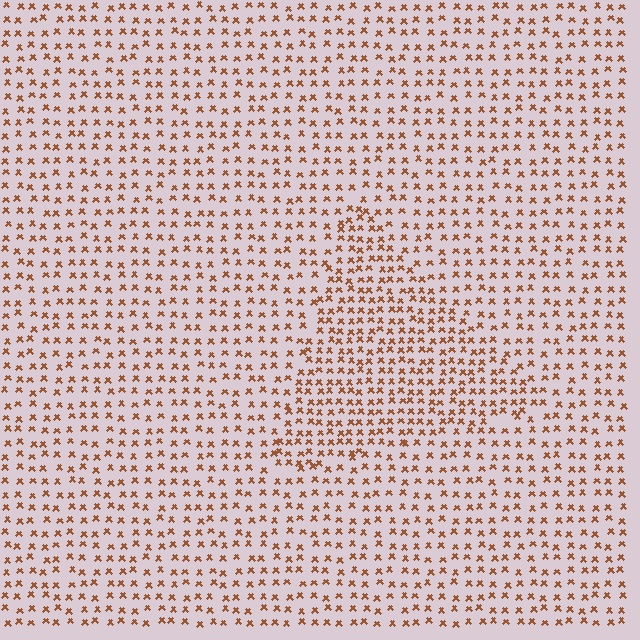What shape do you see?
I see a triangle.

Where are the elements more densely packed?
The elements are more densely packed inside the triangle boundary.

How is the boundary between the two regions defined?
The boundary is defined by a change in element density (approximately 1.6x ratio). All elements are the same color, size, and shape.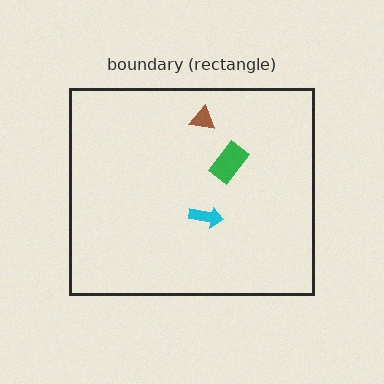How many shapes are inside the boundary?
3 inside, 0 outside.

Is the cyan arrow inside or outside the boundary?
Inside.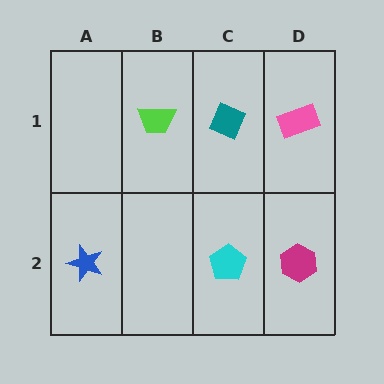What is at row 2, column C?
A cyan pentagon.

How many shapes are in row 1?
3 shapes.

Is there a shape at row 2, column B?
No, that cell is empty.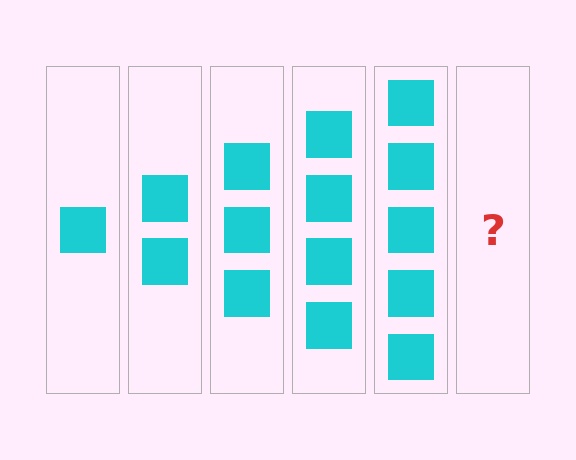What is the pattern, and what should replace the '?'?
The pattern is that each step adds one more square. The '?' should be 6 squares.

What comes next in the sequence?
The next element should be 6 squares.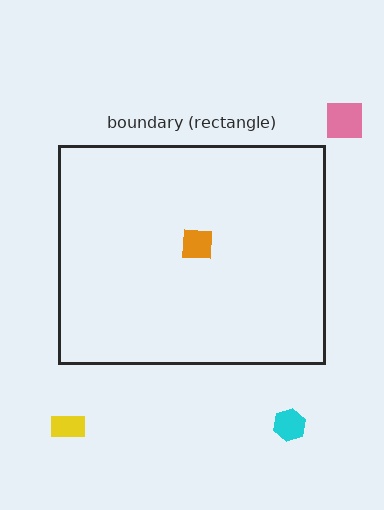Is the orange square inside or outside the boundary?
Inside.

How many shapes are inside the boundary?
1 inside, 3 outside.